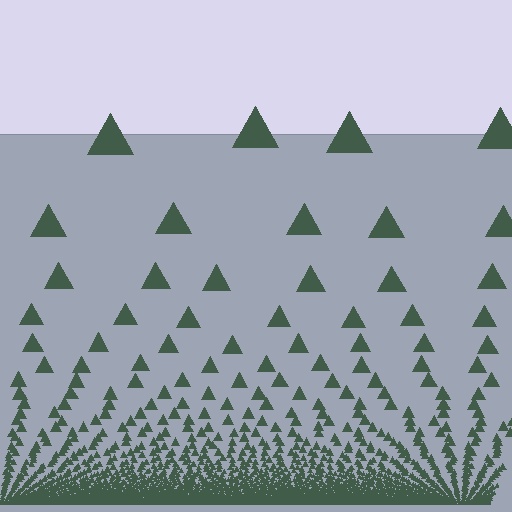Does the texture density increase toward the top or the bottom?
Density increases toward the bottom.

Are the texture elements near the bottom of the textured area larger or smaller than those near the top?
Smaller. The gradient is inverted — elements near the bottom are smaller and denser.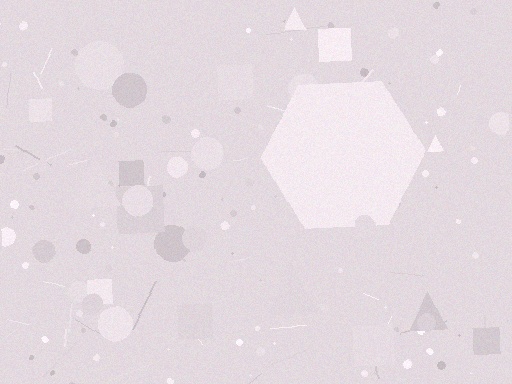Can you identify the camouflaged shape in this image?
The camouflaged shape is a hexagon.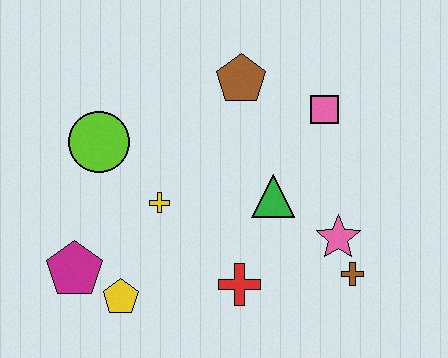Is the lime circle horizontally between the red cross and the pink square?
No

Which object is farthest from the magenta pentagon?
The pink square is farthest from the magenta pentagon.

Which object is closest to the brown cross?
The pink star is closest to the brown cross.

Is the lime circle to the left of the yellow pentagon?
Yes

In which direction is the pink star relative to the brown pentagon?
The pink star is below the brown pentagon.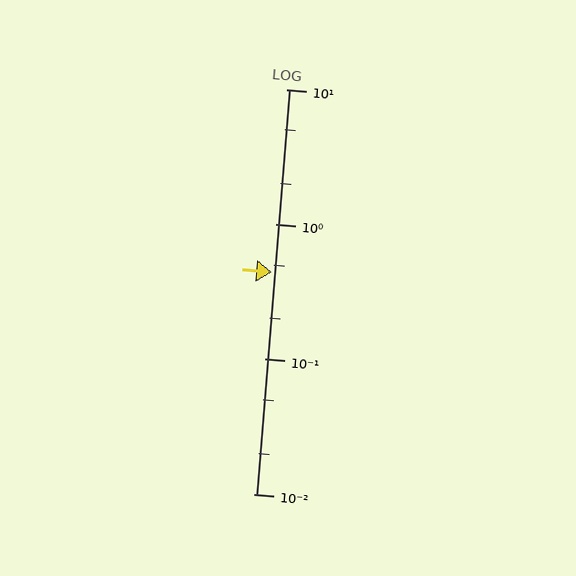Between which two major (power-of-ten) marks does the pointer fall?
The pointer is between 0.1 and 1.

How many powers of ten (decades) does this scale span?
The scale spans 3 decades, from 0.01 to 10.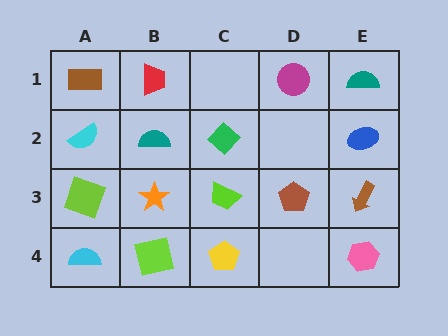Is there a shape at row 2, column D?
No, that cell is empty.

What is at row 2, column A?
A cyan semicircle.